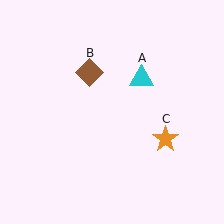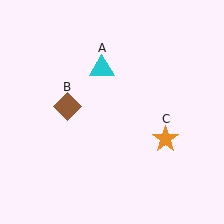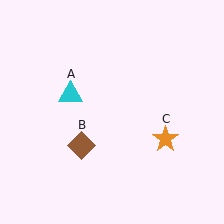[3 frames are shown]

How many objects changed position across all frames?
2 objects changed position: cyan triangle (object A), brown diamond (object B).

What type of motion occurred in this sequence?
The cyan triangle (object A), brown diamond (object B) rotated counterclockwise around the center of the scene.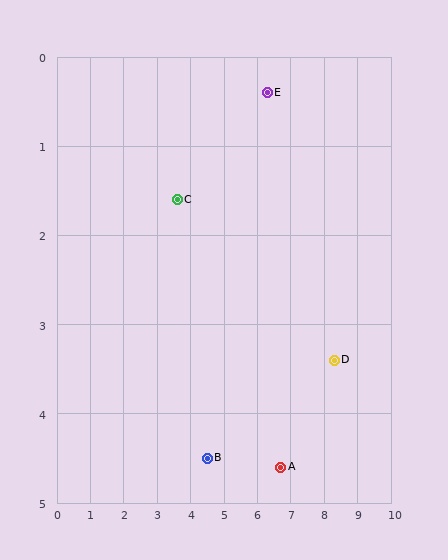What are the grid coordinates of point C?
Point C is at approximately (3.6, 1.6).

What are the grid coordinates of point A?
Point A is at approximately (6.7, 4.6).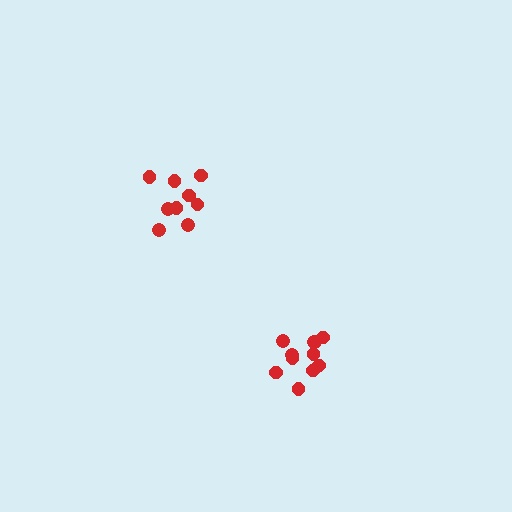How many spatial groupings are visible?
There are 2 spatial groupings.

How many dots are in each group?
Group 1: 11 dots, Group 2: 9 dots (20 total).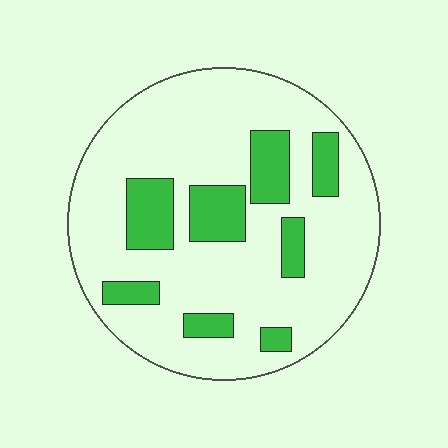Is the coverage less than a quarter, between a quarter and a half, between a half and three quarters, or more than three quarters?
Less than a quarter.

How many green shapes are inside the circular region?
8.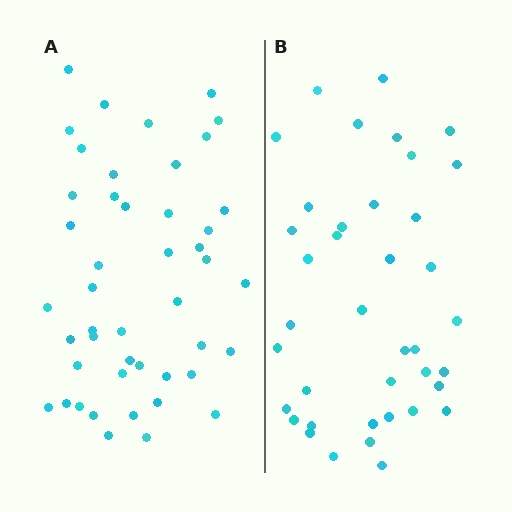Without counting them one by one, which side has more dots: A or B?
Region A (the left region) has more dots.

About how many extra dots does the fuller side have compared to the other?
Region A has roughly 8 or so more dots than region B.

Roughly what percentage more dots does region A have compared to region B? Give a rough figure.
About 20% more.